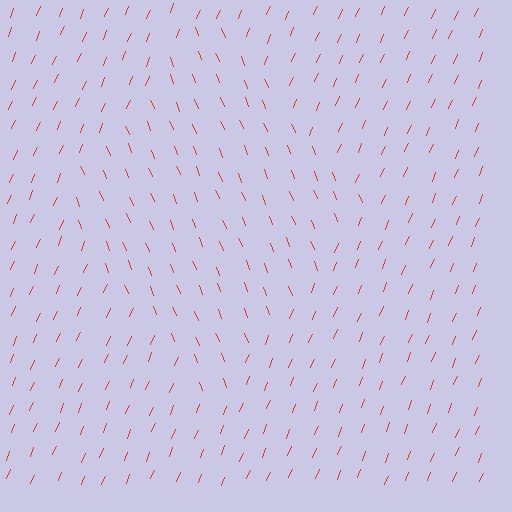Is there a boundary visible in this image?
Yes, there is a texture boundary formed by a change in line orientation.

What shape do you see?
I see a diamond.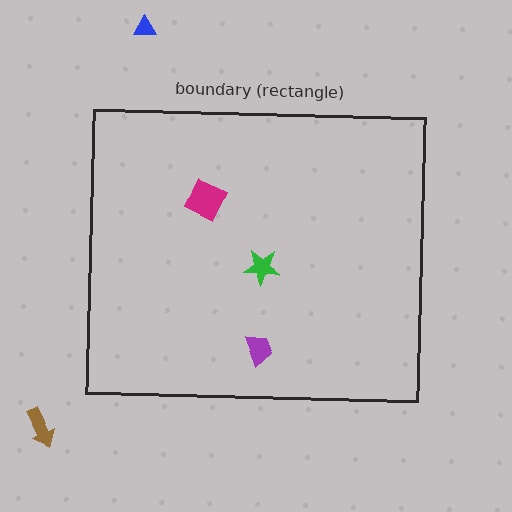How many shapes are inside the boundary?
3 inside, 2 outside.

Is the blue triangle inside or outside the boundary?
Outside.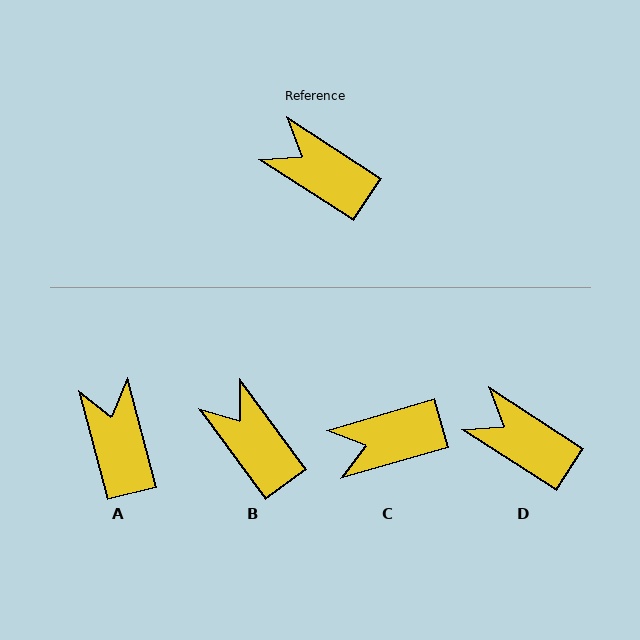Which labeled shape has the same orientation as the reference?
D.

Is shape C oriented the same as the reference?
No, it is off by about 49 degrees.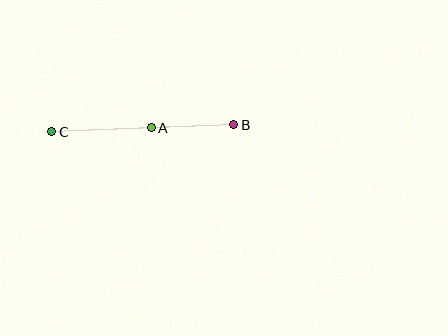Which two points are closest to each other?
Points A and B are closest to each other.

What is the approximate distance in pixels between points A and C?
The distance between A and C is approximately 100 pixels.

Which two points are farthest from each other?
Points B and C are farthest from each other.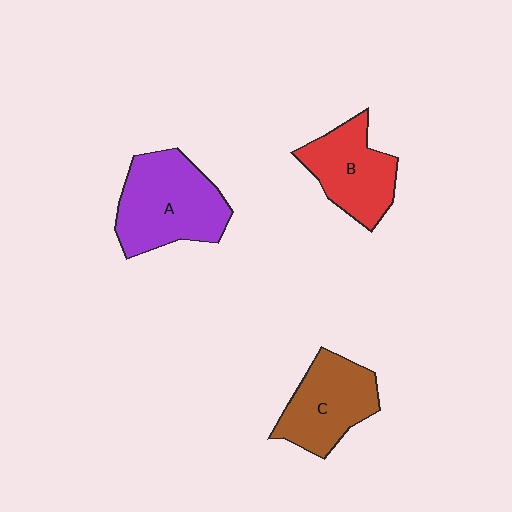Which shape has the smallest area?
Shape B (red).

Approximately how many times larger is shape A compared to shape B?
Approximately 1.3 times.